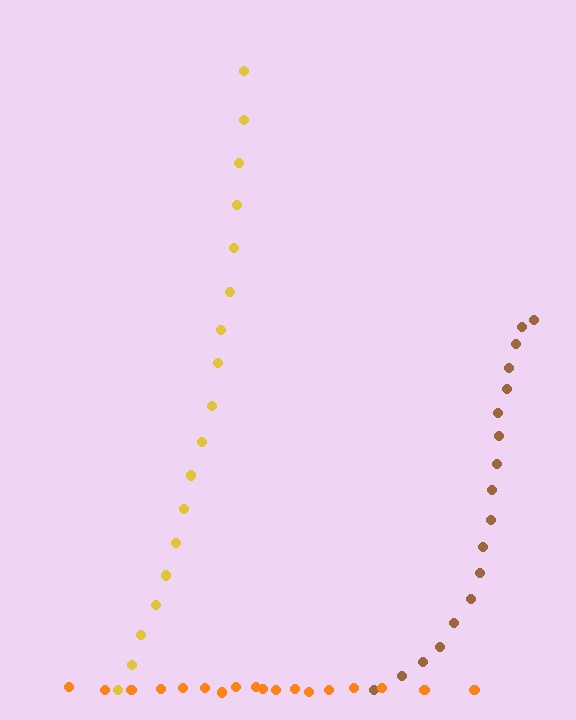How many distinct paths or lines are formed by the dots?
There are 3 distinct paths.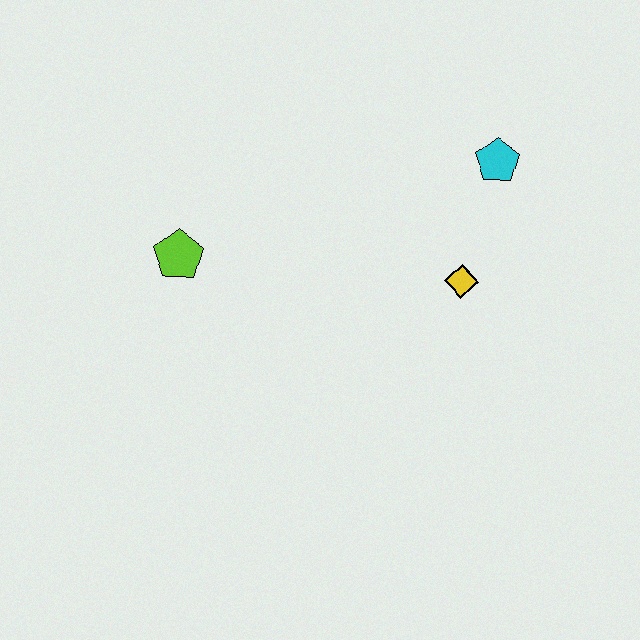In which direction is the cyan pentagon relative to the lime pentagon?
The cyan pentagon is to the right of the lime pentagon.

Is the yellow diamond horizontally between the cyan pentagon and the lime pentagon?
Yes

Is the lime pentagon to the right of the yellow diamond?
No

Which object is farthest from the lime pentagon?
The cyan pentagon is farthest from the lime pentagon.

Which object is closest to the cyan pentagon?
The yellow diamond is closest to the cyan pentagon.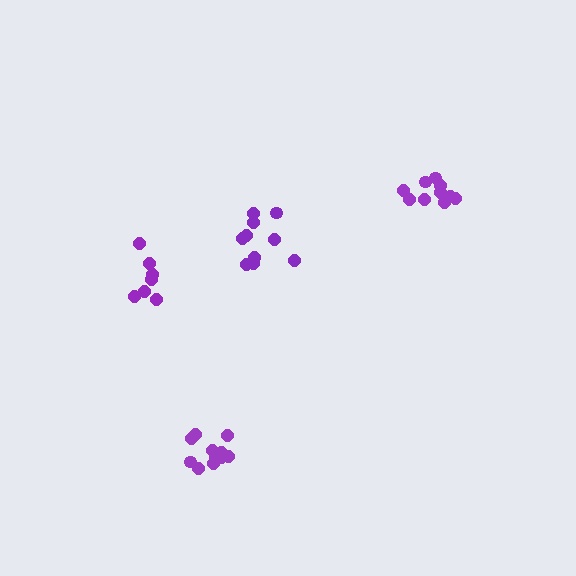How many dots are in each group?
Group 1: 12 dots, Group 2: 10 dots, Group 3: 7 dots, Group 4: 10 dots (39 total).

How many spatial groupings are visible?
There are 4 spatial groupings.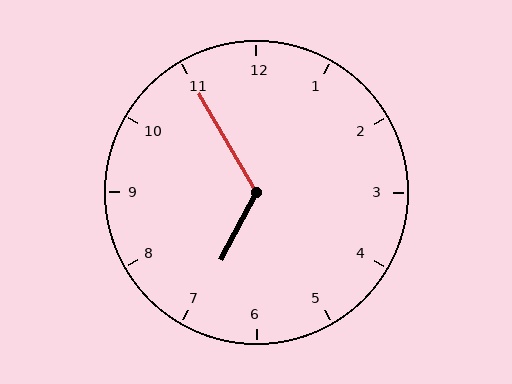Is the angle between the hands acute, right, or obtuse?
It is obtuse.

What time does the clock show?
6:55.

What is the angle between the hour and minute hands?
Approximately 122 degrees.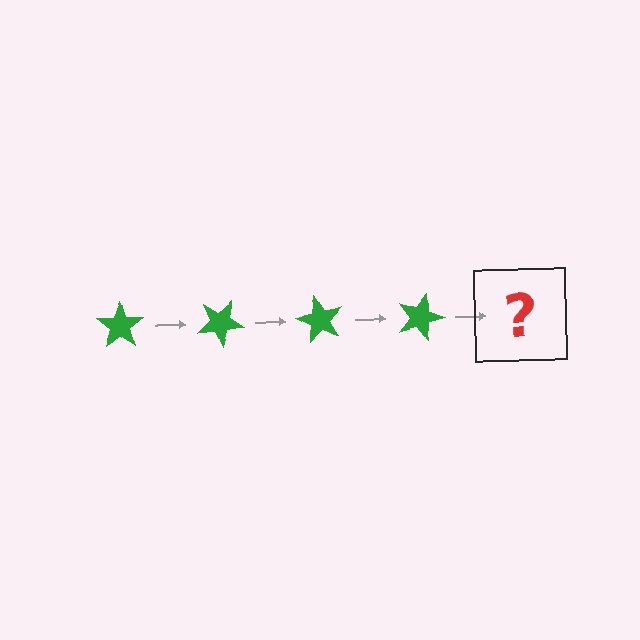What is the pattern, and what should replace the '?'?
The pattern is that the star rotates 30 degrees each step. The '?' should be a green star rotated 120 degrees.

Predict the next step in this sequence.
The next step is a green star rotated 120 degrees.